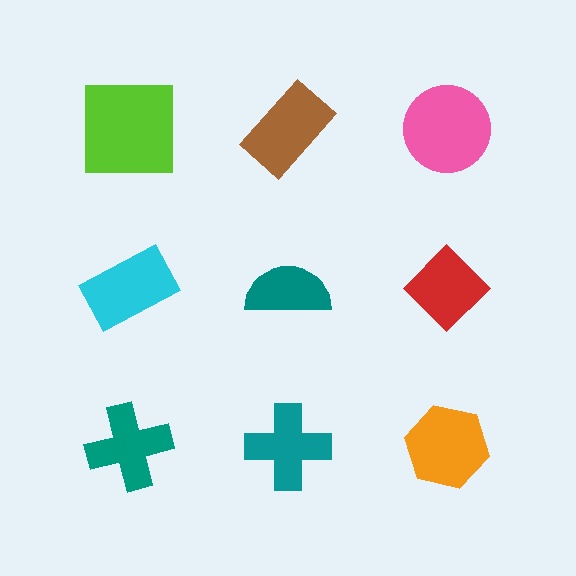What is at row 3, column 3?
An orange hexagon.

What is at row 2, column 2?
A teal semicircle.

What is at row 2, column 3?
A red diamond.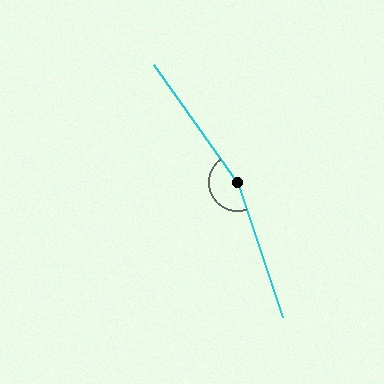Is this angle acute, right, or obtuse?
It is obtuse.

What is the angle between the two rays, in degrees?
Approximately 163 degrees.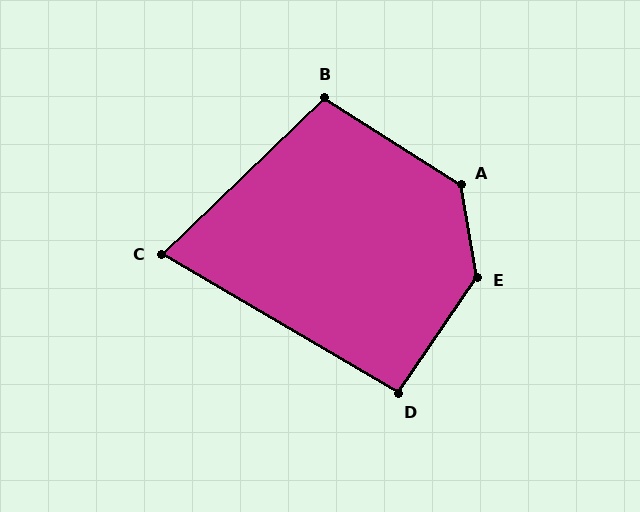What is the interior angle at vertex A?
Approximately 132 degrees (obtuse).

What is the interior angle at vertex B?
Approximately 104 degrees (obtuse).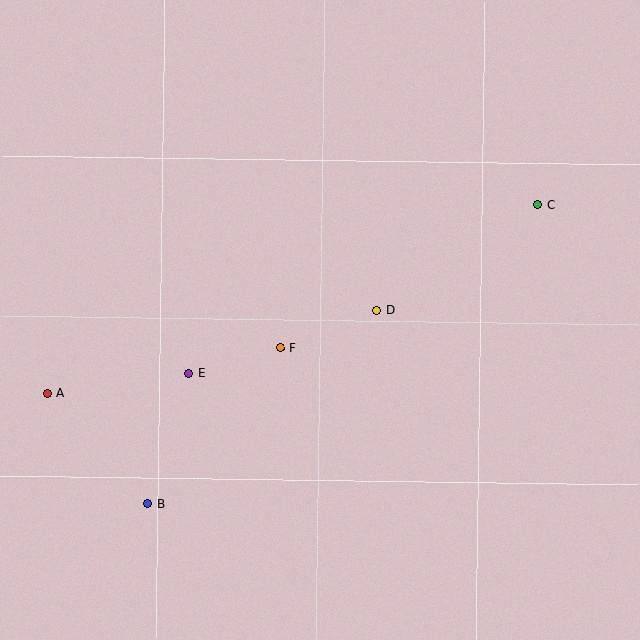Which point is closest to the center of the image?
Point F at (280, 348) is closest to the center.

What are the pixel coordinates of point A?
Point A is at (47, 394).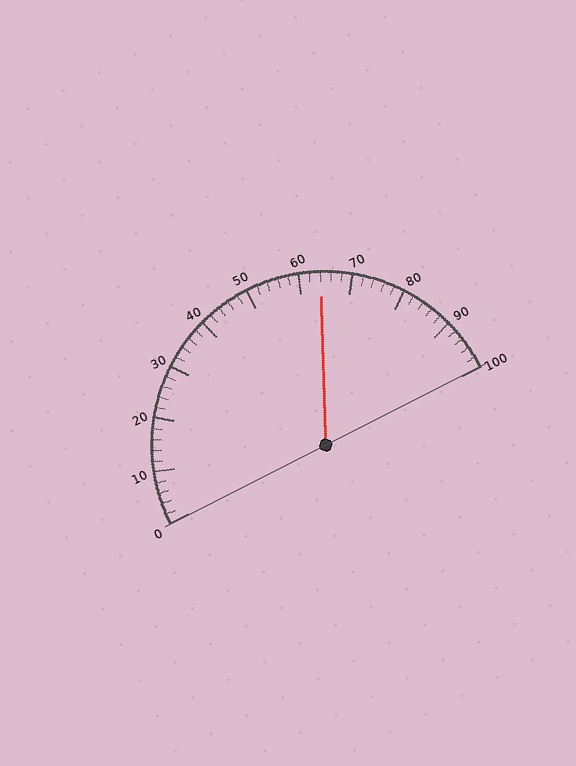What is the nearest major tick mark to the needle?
The nearest major tick mark is 60.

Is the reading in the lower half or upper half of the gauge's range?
The reading is in the upper half of the range (0 to 100).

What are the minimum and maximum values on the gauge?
The gauge ranges from 0 to 100.